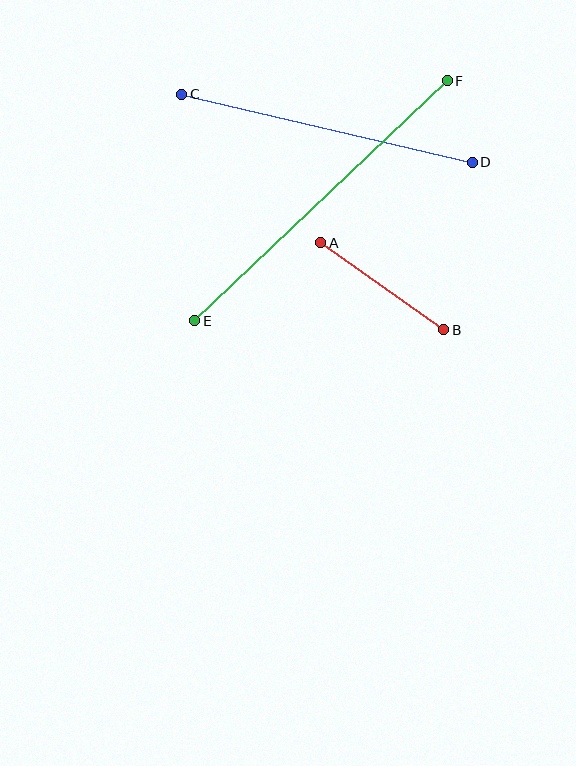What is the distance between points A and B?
The distance is approximately 151 pixels.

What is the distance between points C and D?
The distance is approximately 299 pixels.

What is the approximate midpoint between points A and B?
The midpoint is at approximately (382, 286) pixels.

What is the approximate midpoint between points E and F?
The midpoint is at approximately (321, 201) pixels.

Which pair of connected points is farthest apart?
Points E and F are farthest apart.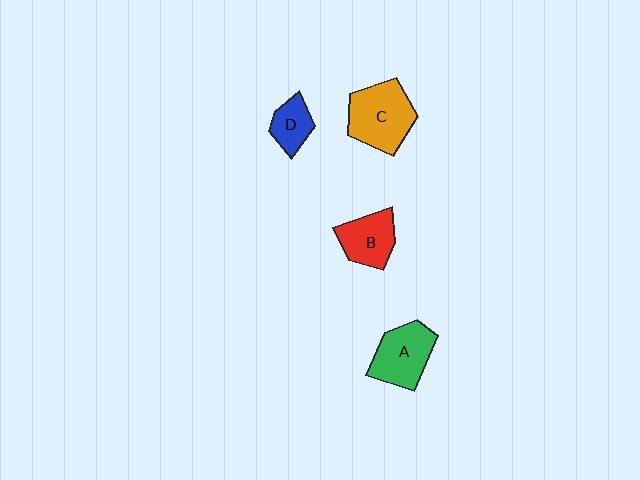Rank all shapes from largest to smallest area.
From largest to smallest: C (orange), A (green), B (red), D (blue).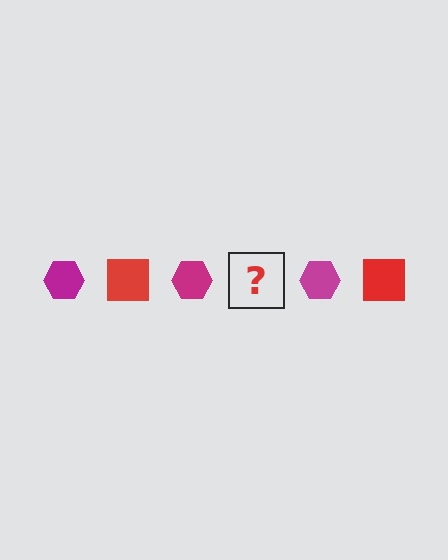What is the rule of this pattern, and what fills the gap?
The rule is that the pattern alternates between magenta hexagon and red square. The gap should be filled with a red square.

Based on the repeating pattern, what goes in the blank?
The blank should be a red square.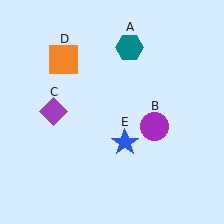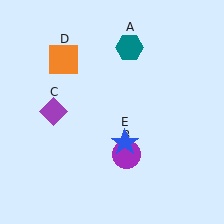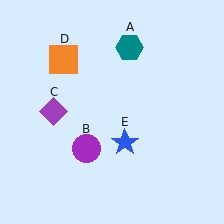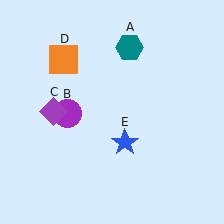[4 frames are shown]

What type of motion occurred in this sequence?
The purple circle (object B) rotated clockwise around the center of the scene.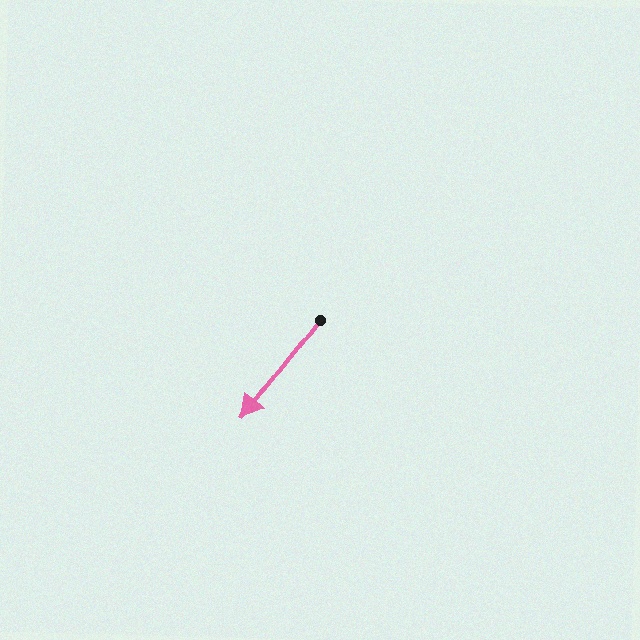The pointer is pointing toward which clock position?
Roughly 7 o'clock.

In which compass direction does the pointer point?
Southwest.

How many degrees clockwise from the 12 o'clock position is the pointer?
Approximately 218 degrees.